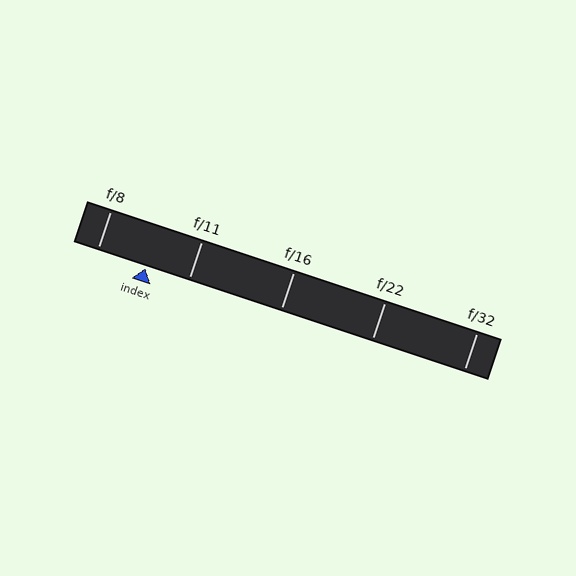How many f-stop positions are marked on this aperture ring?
There are 5 f-stop positions marked.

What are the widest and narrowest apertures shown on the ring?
The widest aperture shown is f/8 and the narrowest is f/32.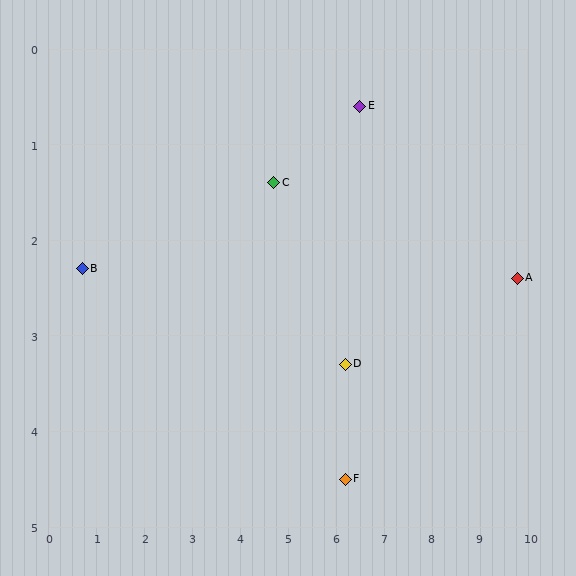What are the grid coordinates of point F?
Point F is at approximately (6.2, 4.5).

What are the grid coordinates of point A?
Point A is at approximately (9.8, 2.4).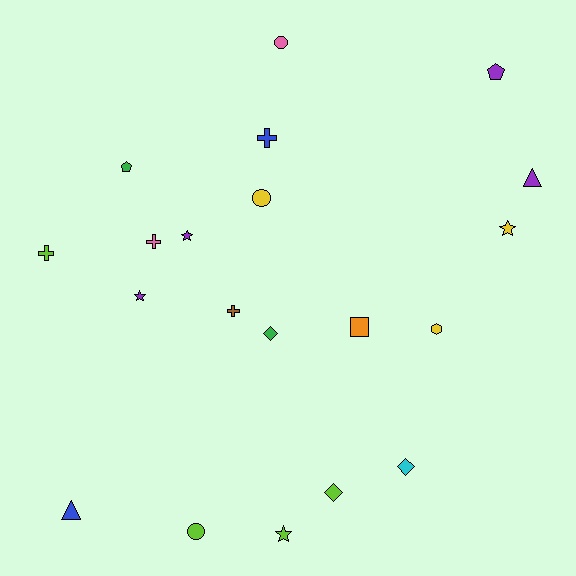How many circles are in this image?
There are 3 circles.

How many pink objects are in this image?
There are 2 pink objects.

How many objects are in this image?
There are 20 objects.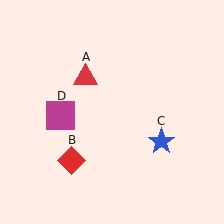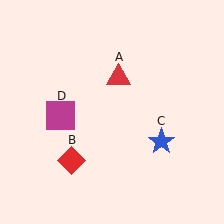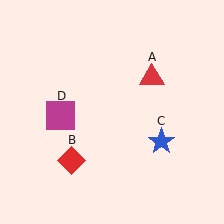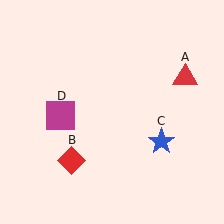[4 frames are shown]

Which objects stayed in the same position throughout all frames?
Red diamond (object B) and blue star (object C) and magenta square (object D) remained stationary.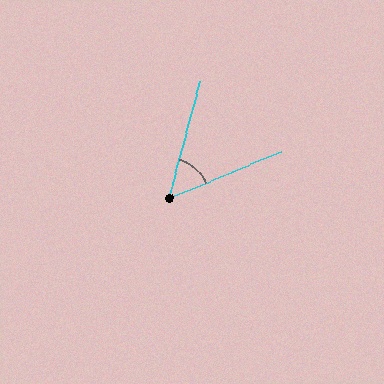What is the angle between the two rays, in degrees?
Approximately 52 degrees.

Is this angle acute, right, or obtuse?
It is acute.